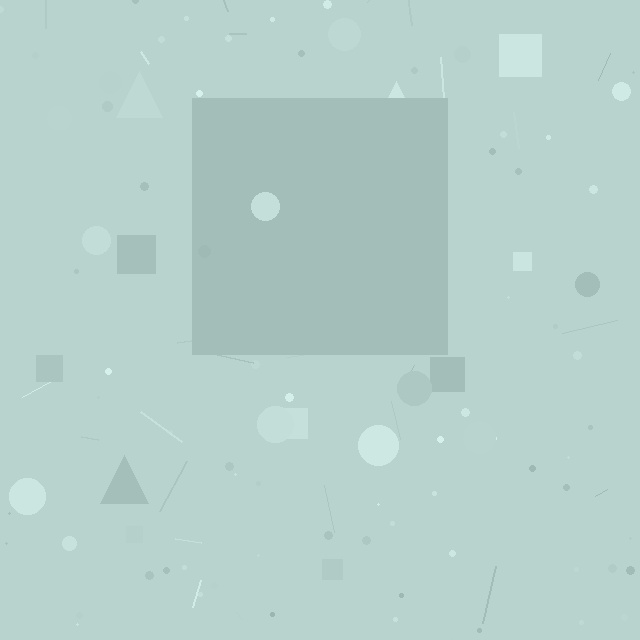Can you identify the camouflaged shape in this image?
The camouflaged shape is a square.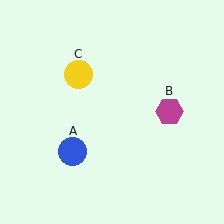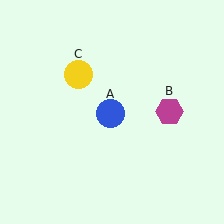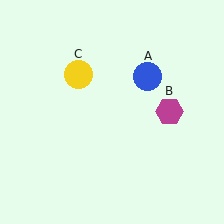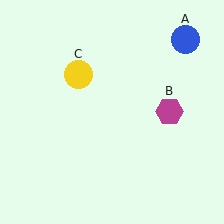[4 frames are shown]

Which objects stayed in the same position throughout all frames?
Magenta hexagon (object B) and yellow circle (object C) remained stationary.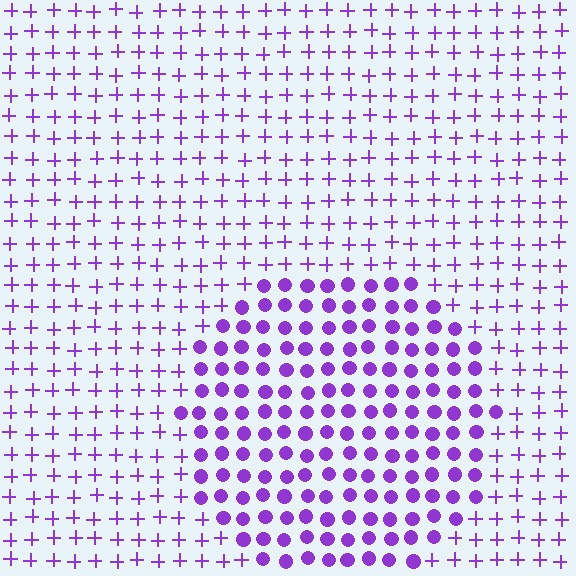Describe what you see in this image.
The image is filled with small purple elements arranged in a uniform grid. A circle-shaped region contains circles, while the surrounding area contains plus signs. The boundary is defined purely by the change in element shape.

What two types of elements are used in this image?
The image uses circles inside the circle region and plus signs outside it.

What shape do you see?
I see a circle.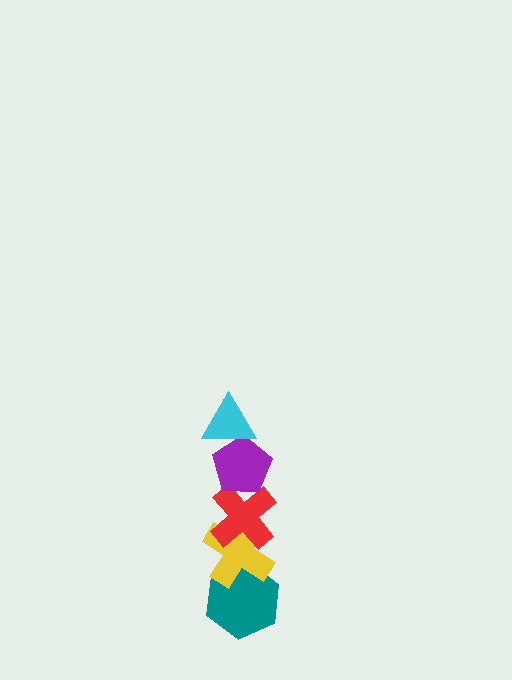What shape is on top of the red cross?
The purple pentagon is on top of the red cross.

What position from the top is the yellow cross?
The yellow cross is 4th from the top.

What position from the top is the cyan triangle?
The cyan triangle is 1st from the top.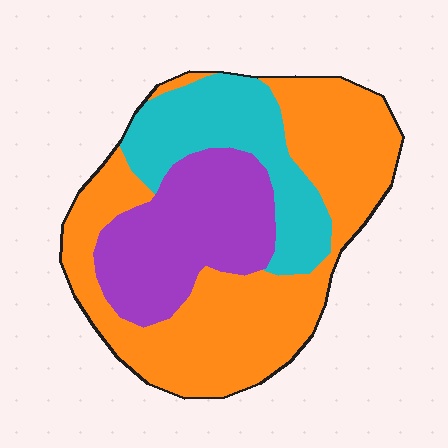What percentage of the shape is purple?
Purple takes up about one quarter (1/4) of the shape.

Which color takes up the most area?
Orange, at roughly 50%.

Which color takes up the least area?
Cyan, at roughly 20%.